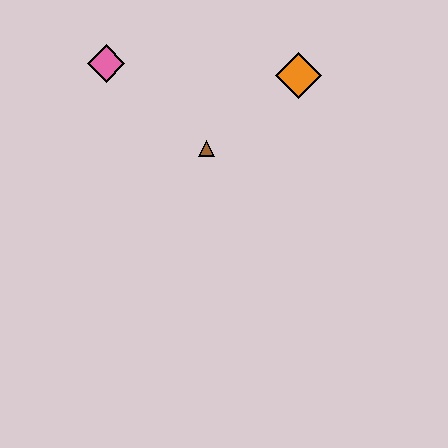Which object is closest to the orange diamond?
The brown triangle is closest to the orange diamond.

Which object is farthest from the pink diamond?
The orange diamond is farthest from the pink diamond.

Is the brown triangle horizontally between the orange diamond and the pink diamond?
Yes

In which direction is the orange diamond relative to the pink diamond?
The orange diamond is to the right of the pink diamond.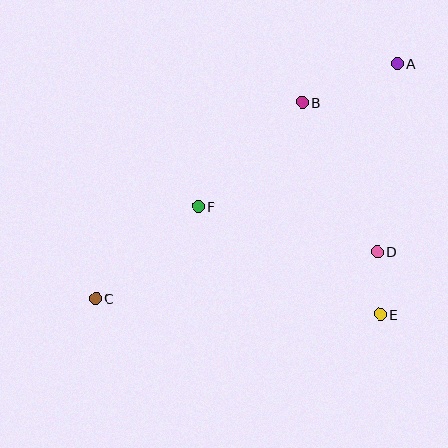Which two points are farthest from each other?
Points A and C are farthest from each other.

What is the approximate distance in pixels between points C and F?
The distance between C and F is approximately 137 pixels.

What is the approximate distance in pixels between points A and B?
The distance between A and B is approximately 103 pixels.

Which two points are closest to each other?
Points D and E are closest to each other.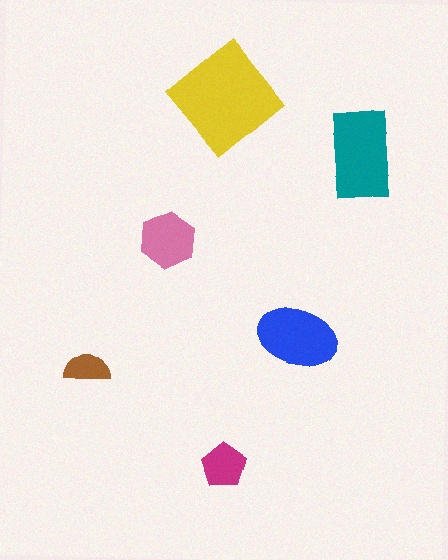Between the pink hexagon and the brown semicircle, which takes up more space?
The pink hexagon.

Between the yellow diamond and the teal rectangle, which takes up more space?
The yellow diamond.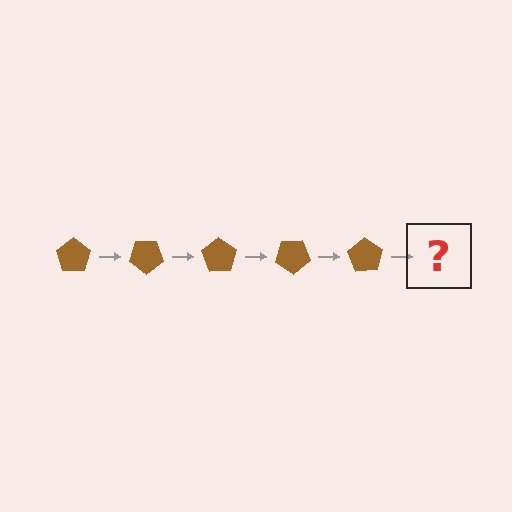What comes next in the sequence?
The next element should be a brown pentagon rotated 175 degrees.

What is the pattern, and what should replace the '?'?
The pattern is that the pentagon rotates 35 degrees each step. The '?' should be a brown pentagon rotated 175 degrees.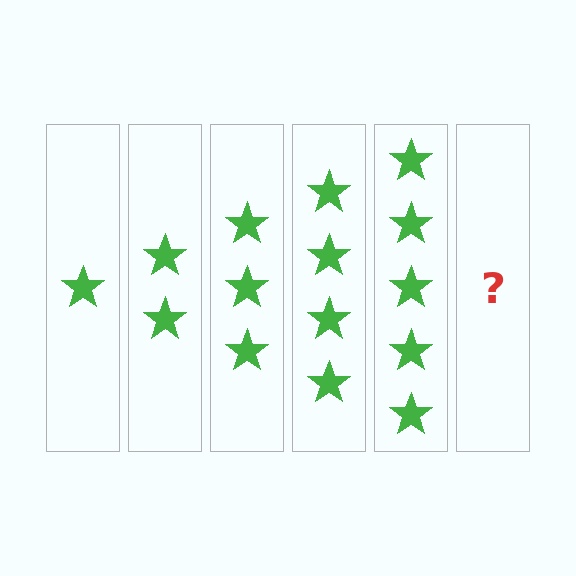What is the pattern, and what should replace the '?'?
The pattern is that each step adds one more star. The '?' should be 6 stars.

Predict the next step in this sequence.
The next step is 6 stars.